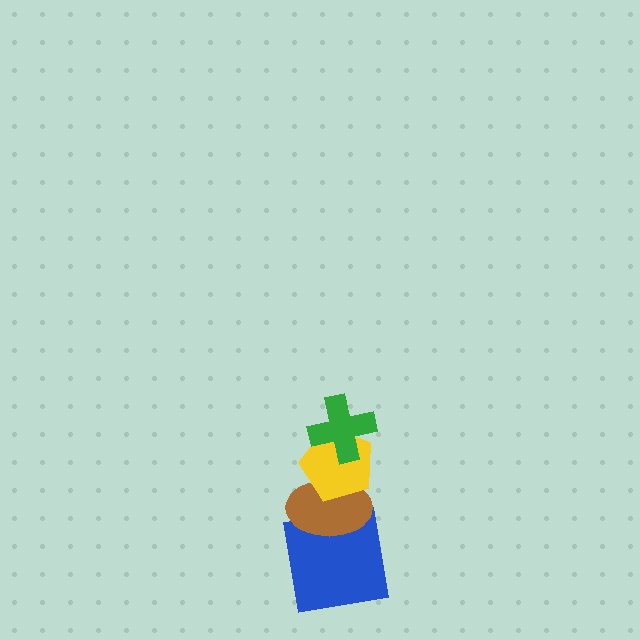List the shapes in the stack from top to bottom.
From top to bottom: the green cross, the yellow pentagon, the brown ellipse, the blue square.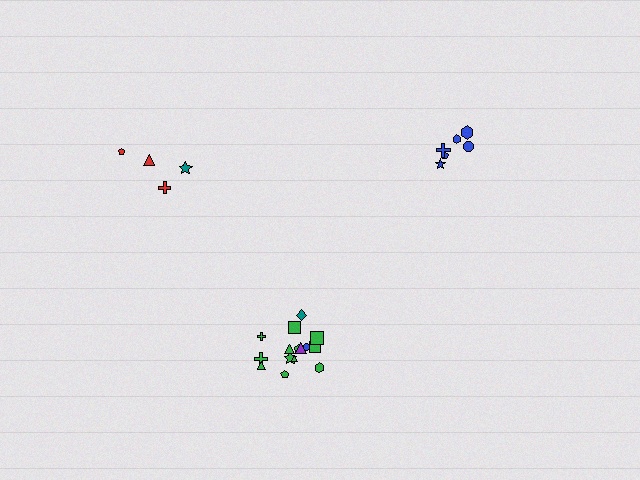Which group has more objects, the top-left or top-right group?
The top-right group.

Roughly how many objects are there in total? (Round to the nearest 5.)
Roughly 25 objects in total.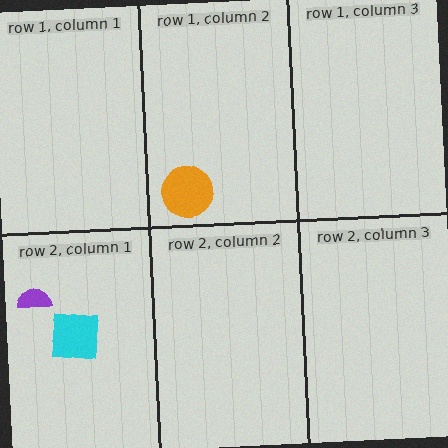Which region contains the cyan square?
The row 2, column 1 region.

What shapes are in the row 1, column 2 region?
The orange circle.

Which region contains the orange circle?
The row 1, column 2 region.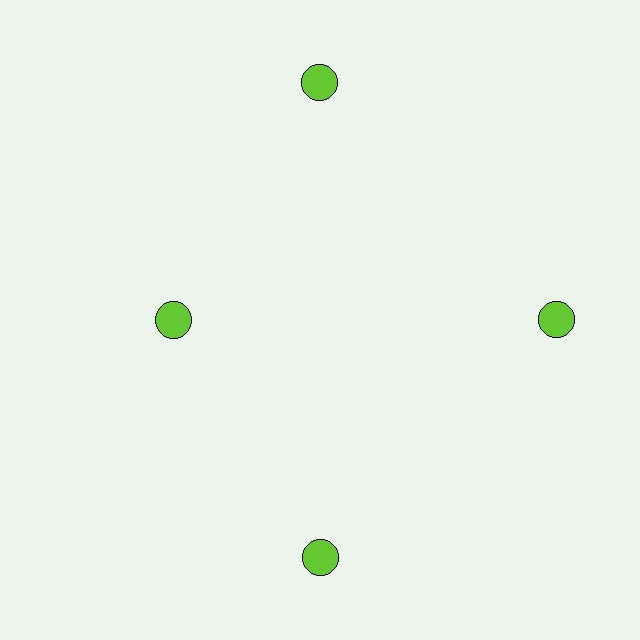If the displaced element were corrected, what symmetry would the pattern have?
It would have 4-fold rotational symmetry — the pattern would map onto itself every 90 degrees.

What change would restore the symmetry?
The symmetry would be restored by moving it outward, back onto the ring so that all 4 circles sit at equal angles and equal distance from the center.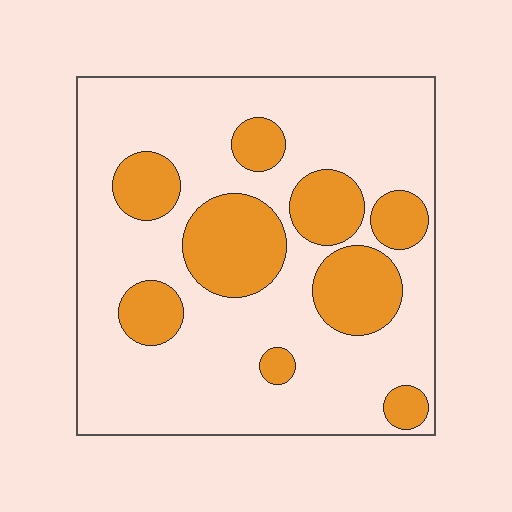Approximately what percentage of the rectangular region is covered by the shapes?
Approximately 25%.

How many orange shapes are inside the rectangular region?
9.